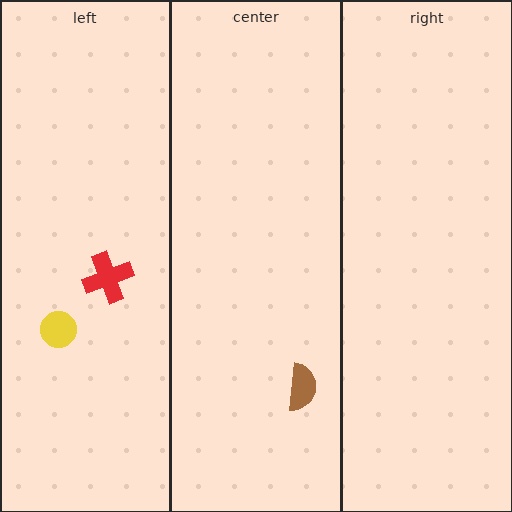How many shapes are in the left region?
2.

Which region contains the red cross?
The left region.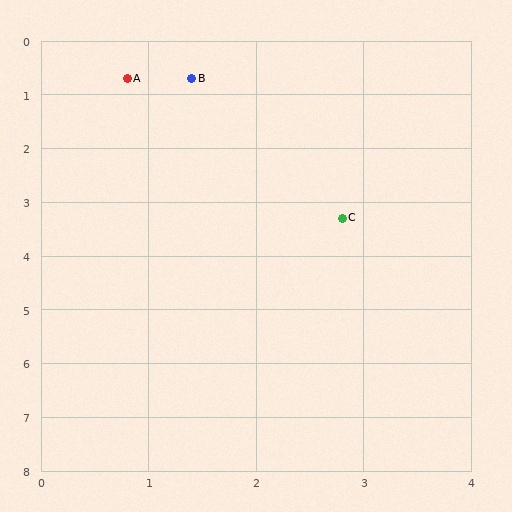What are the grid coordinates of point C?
Point C is at approximately (2.8, 3.3).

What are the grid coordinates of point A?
Point A is at approximately (0.8, 0.7).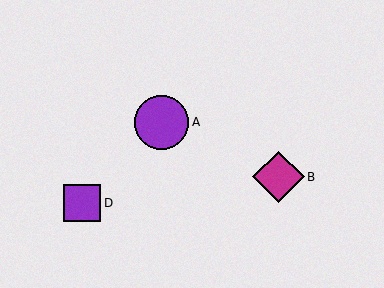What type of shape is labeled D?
Shape D is a purple square.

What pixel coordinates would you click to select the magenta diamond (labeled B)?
Click at (278, 177) to select the magenta diamond B.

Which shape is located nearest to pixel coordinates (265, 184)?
The magenta diamond (labeled B) at (278, 177) is nearest to that location.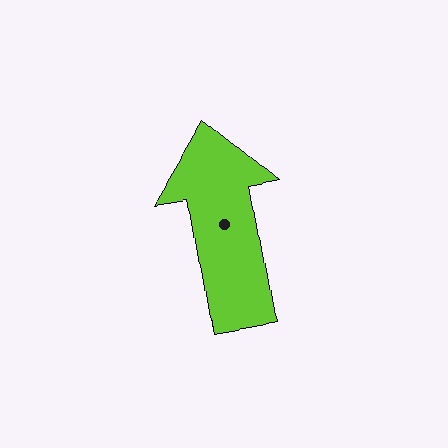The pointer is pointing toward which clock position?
Roughly 12 o'clock.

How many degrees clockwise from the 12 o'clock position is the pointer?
Approximately 350 degrees.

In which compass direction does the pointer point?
North.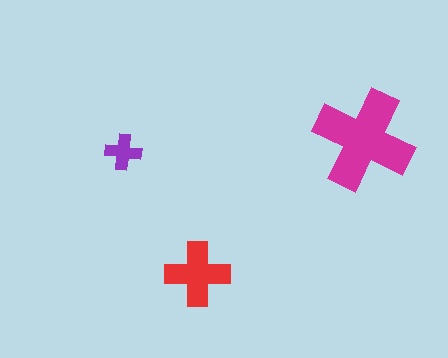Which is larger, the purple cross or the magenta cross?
The magenta one.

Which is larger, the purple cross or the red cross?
The red one.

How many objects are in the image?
There are 3 objects in the image.